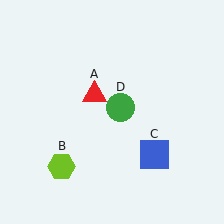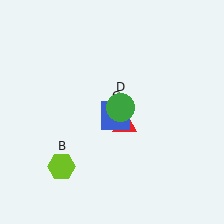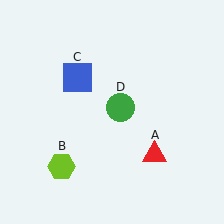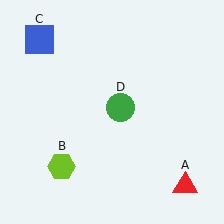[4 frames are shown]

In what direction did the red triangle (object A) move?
The red triangle (object A) moved down and to the right.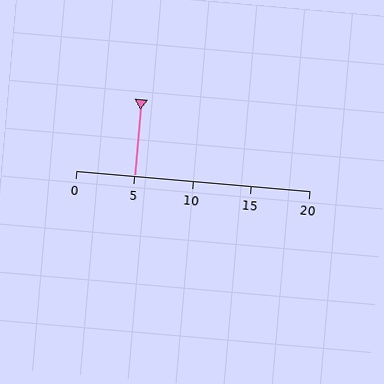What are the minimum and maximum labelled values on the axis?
The axis runs from 0 to 20.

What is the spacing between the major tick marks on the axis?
The major ticks are spaced 5 apart.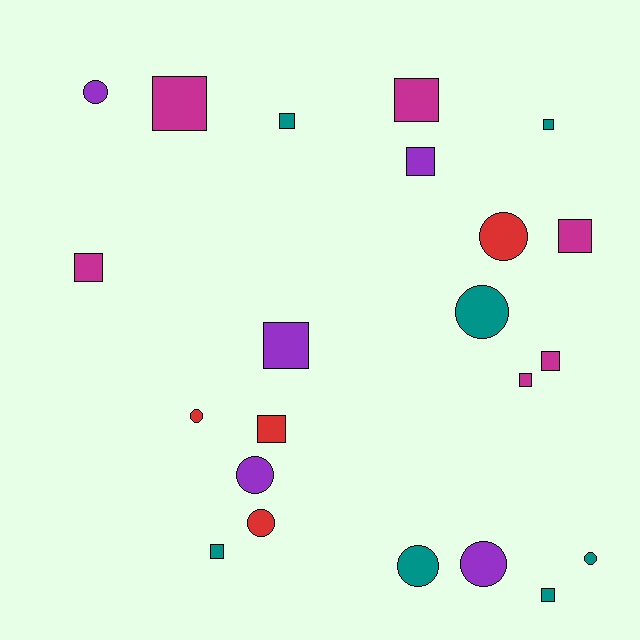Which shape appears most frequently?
Square, with 13 objects.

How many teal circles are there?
There are 3 teal circles.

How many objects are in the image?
There are 22 objects.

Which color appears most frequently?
Teal, with 7 objects.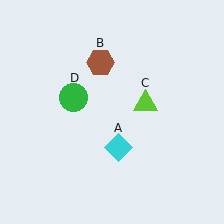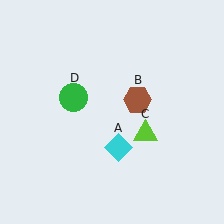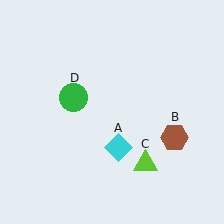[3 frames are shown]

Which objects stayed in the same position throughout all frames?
Cyan diamond (object A) and green circle (object D) remained stationary.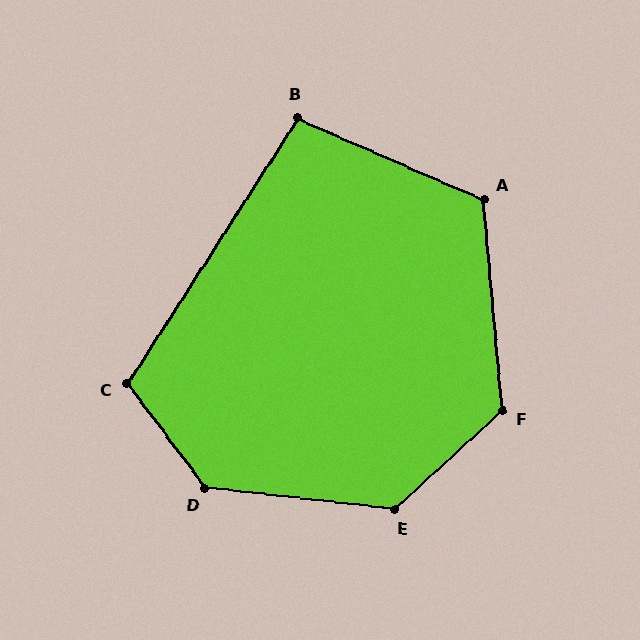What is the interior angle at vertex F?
Approximately 128 degrees (obtuse).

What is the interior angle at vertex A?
Approximately 119 degrees (obtuse).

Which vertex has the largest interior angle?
D, at approximately 133 degrees.